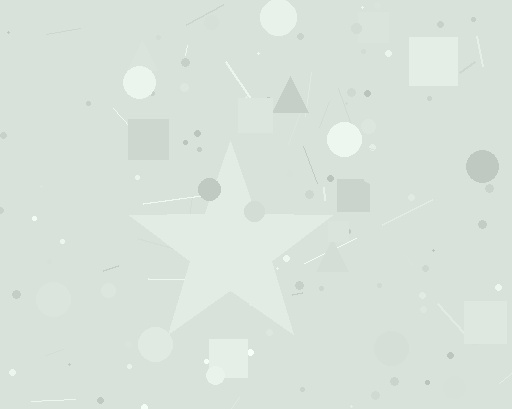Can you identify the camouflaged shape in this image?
The camouflaged shape is a star.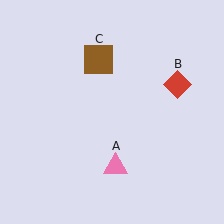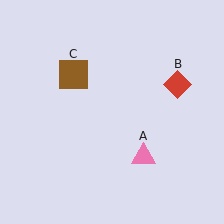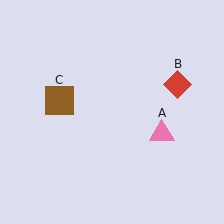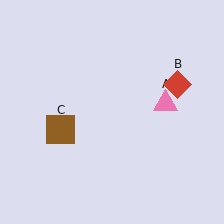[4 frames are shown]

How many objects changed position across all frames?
2 objects changed position: pink triangle (object A), brown square (object C).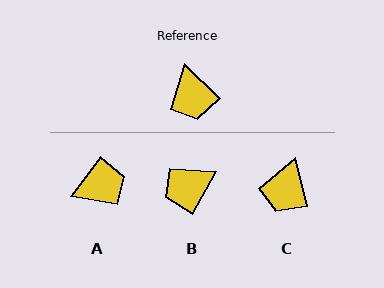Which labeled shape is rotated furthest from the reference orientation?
A, about 97 degrees away.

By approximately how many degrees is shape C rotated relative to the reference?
Approximately 33 degrees clockwise.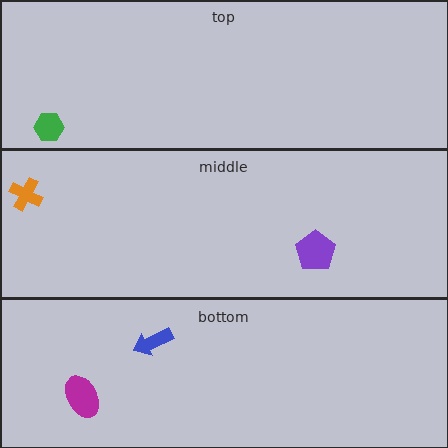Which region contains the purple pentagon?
The middle region.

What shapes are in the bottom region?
The blue arrow, the magenta ellipse.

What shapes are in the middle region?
The purple pentagon, the orange cross.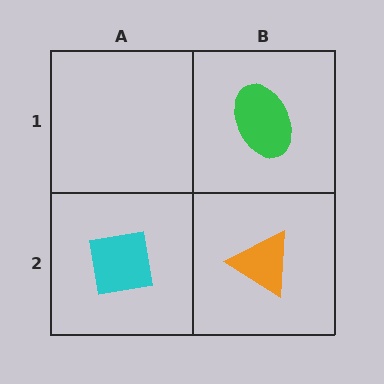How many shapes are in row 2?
2 shapes.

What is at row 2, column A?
A cyan square.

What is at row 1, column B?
A green ellipse.